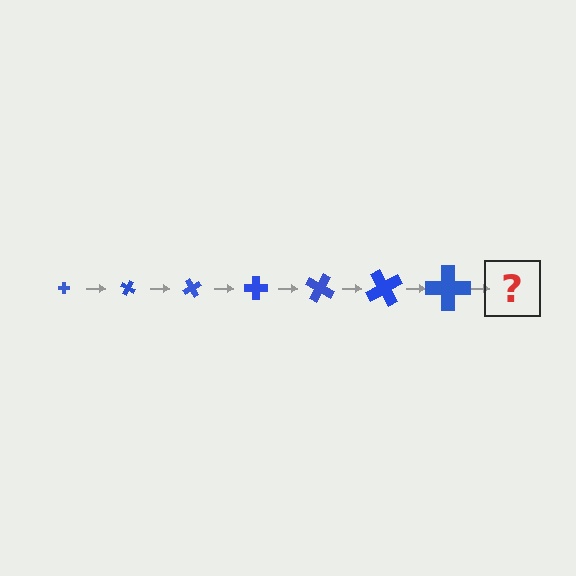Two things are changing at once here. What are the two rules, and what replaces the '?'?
The two rules are that the cross grows larger each step and it rotates 30 degrees each step. The '?' should be a cross, larger than the previous one and rotated 210 degrees from the start.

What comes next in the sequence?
The next element should be a cross, larger than the previous one and rotated 210 degrees from the start.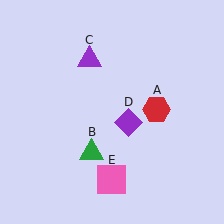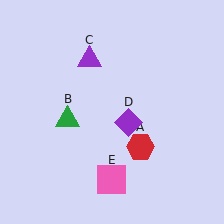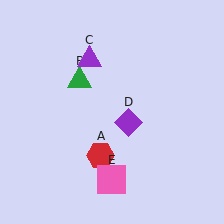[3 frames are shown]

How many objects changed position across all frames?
2 objects changed position: red hexagon (object A), green triangle (object B).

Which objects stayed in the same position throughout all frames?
Purple triangle (object C) and purple diamond (object D) and pink square (object E) remained stationary.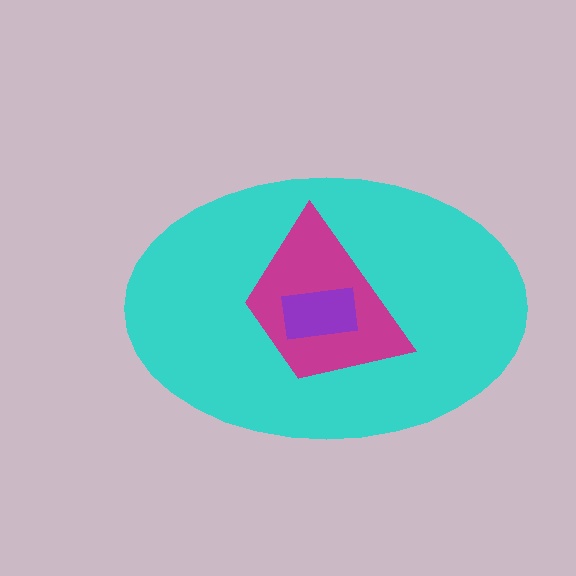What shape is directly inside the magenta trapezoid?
The purple rectangle.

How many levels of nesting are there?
3.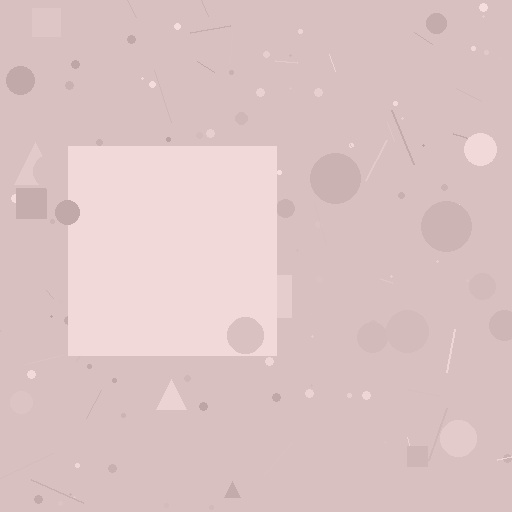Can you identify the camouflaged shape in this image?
The camouflaged shape is a square.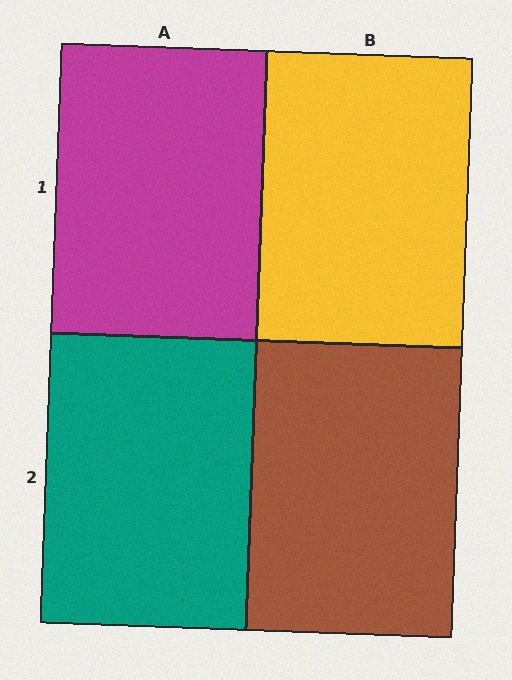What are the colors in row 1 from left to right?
Magenta, yellow.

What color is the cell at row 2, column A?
Teal.